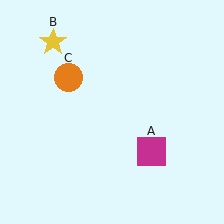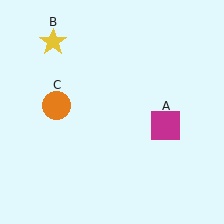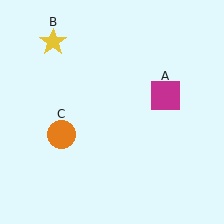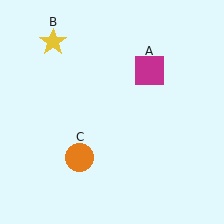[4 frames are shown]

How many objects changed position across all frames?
2 objects changed position: magenta square (object A), orange circle (object C).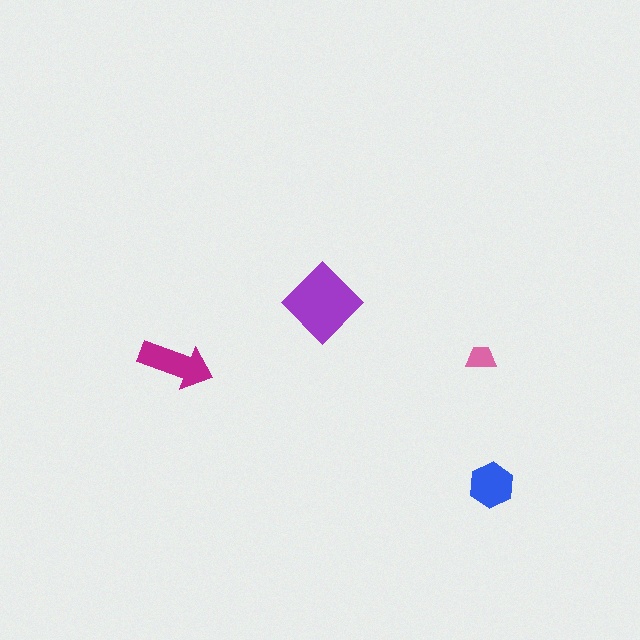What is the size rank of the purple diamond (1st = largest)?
1st.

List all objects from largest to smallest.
The purple diamond, the magenta arrow, the blue hexagon, the pink trapezoid.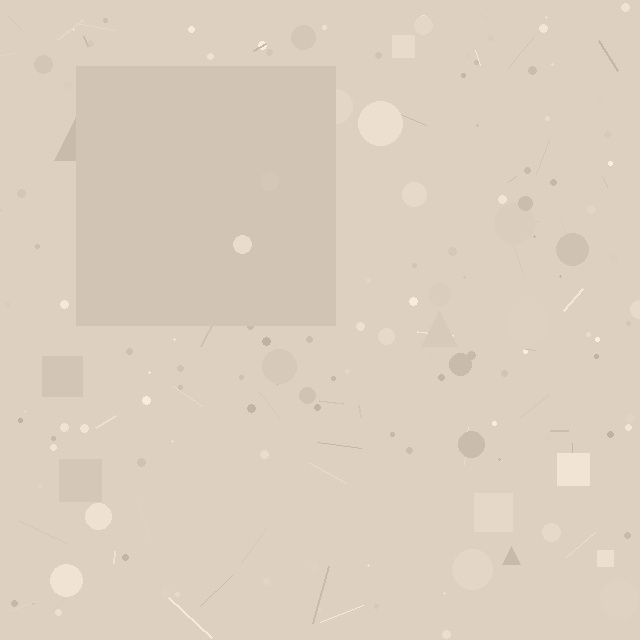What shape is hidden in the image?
A square is hidden in the image.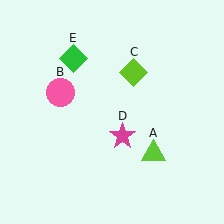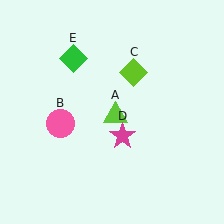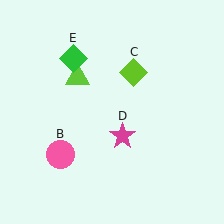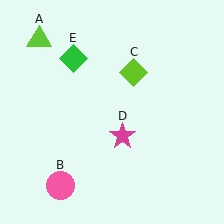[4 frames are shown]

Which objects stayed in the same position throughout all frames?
Lime diamond (object C) and magenta star (object D) and green diamond (object E) remained stationary.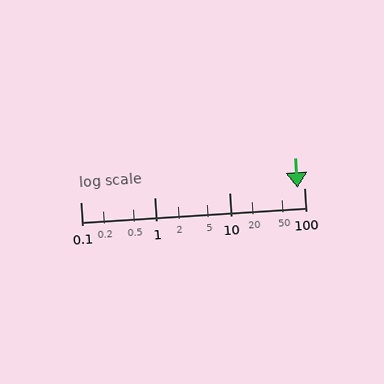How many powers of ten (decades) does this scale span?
The scale spans 3 decades, from 0.1 to 100.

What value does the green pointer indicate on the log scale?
The pointer indicates approximately 81.